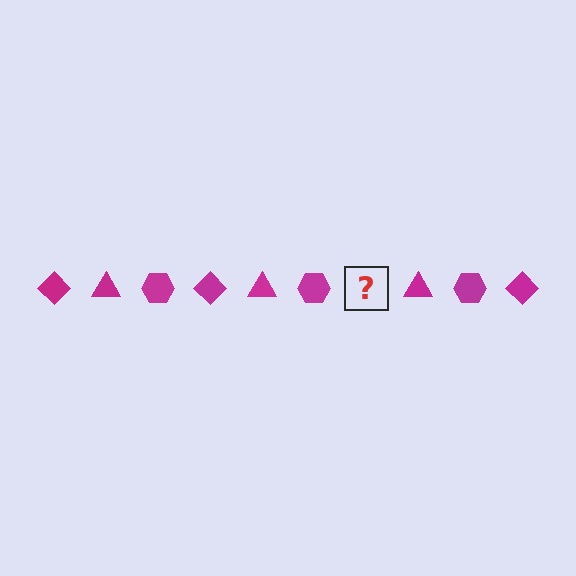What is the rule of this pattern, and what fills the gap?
The rule is that the pattern cycles through diamond, triangle, hexagon shapes in magenta. The gap should be filled with a magenta diamond.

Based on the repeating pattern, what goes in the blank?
The blank should be a magenta diamond.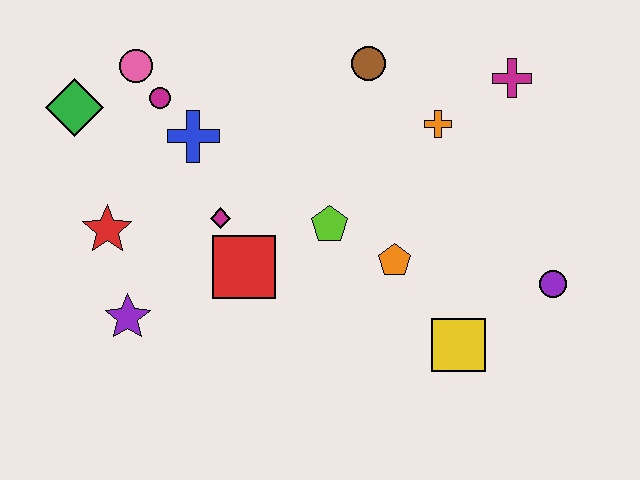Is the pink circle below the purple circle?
No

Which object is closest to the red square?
The magenta diamond is closest to the red square.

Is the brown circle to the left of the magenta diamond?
No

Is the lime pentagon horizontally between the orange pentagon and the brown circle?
No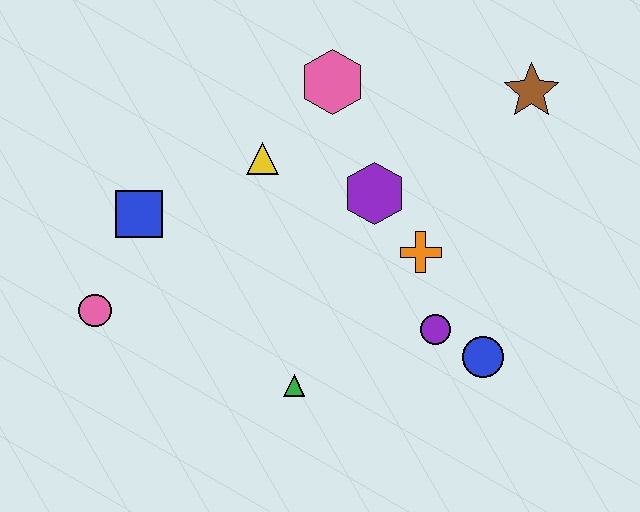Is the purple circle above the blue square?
No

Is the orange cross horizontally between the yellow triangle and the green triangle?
No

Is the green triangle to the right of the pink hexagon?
No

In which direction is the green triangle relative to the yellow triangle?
The green triangle is below the yellow triangle.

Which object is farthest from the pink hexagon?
The pink circle is farthest from the pink hexagon.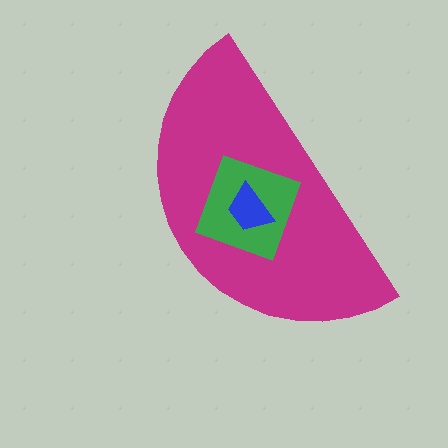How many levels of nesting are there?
3.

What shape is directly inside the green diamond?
The blue trapezoid.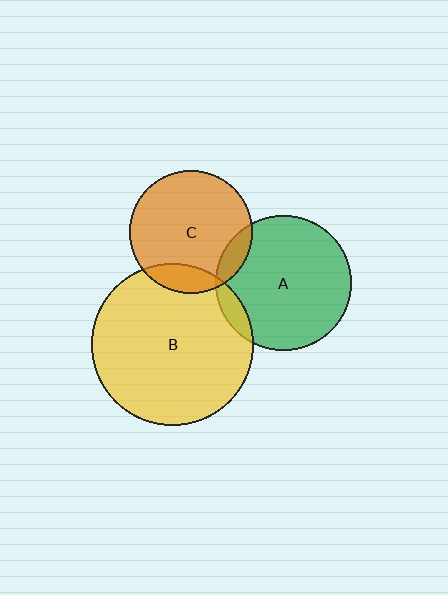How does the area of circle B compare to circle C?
Approximately 1.7 times.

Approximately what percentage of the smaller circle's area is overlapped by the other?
Approximately 10%.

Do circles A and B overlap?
Yes.